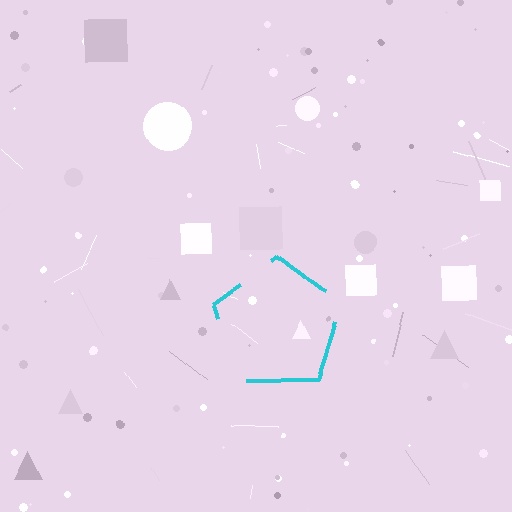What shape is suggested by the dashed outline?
The dashed outline suggests a pentagon.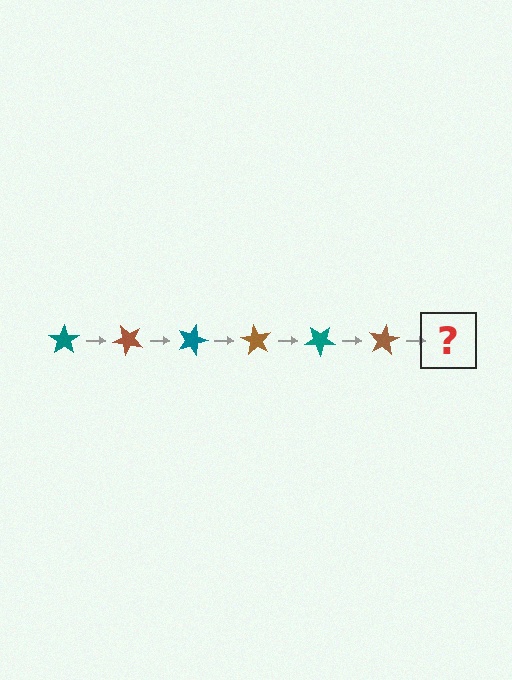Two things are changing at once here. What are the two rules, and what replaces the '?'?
The two rules are that it rotates 45 degrees each step and the color cycles through teal and brown. The '?' should be a teal star, rotated 270 degrees from the start.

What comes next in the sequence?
The next element should be a teal star, rotated 270 degrees from the start.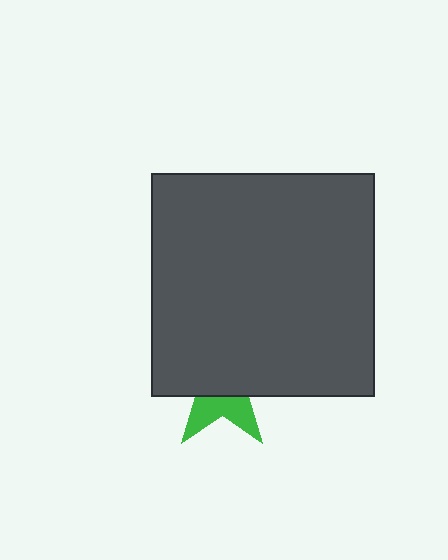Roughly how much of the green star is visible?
A small part of it is visible (roughly 35%).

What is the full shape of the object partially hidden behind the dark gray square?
The partially hidden object is a green star.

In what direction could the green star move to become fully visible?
The green star could move down. That would shift it out from behind the dark gray square entirely.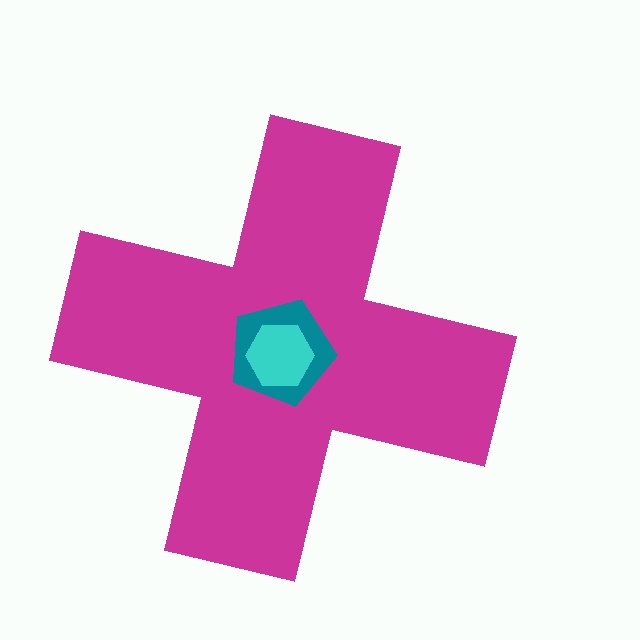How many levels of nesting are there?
3.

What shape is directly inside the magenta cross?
The teal pentagon.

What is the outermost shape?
The magenta cross.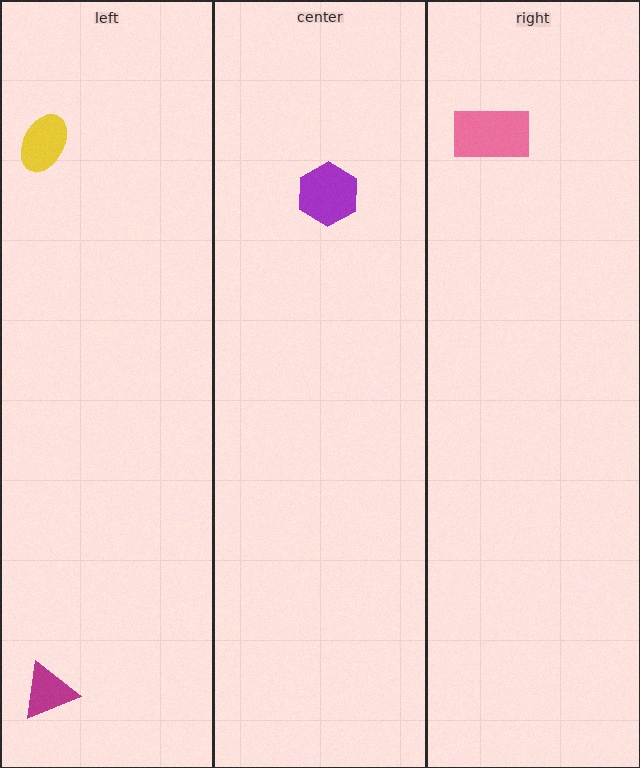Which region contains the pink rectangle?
The right region.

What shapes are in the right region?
The pink rectangle.